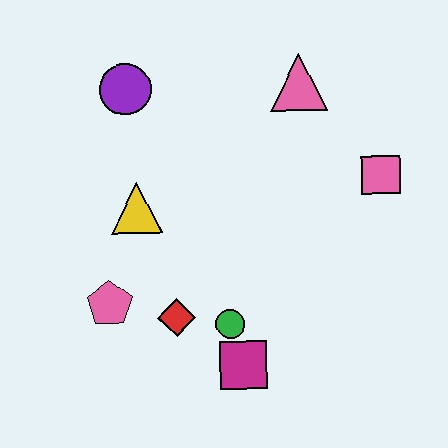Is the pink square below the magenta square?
No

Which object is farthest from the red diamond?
The pink triangle is farthest from the red diamond.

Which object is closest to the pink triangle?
The pink square is closest to the pink triangle.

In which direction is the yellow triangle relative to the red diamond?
The yellow triangle is above the red diamond.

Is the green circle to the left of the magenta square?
Yes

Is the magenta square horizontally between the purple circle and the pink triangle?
Yes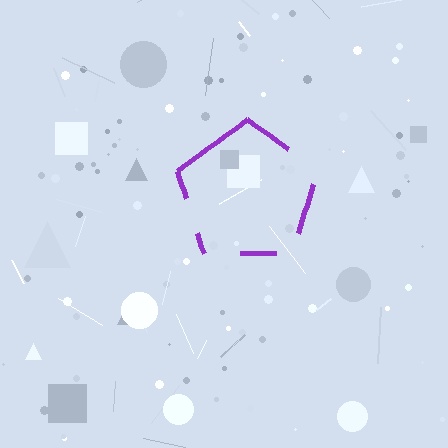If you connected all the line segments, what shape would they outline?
They would outline a pentagon.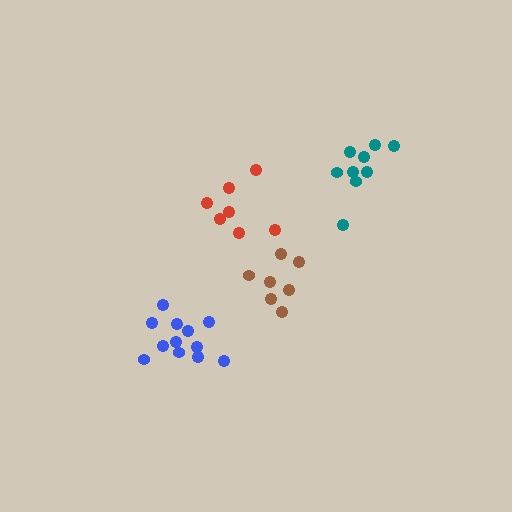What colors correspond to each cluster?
The clusters are colored: blue, red, teal, brown.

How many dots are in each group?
Group 1: 12 dots, Group 2: 7 dots, Group 3: 9 dots, Group 4: 7 dots (35 total).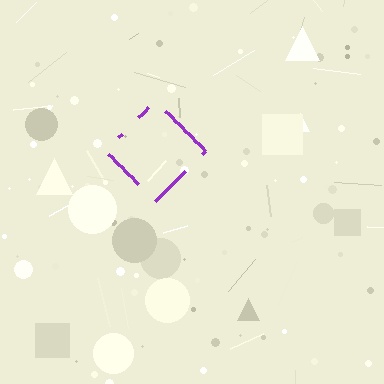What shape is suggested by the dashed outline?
The dashed outline suggests a diamond.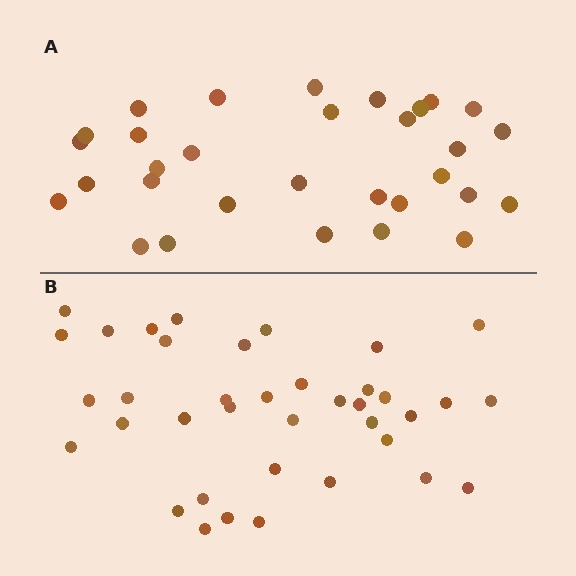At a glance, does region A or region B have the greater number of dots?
Region B (the bottom region) has more dots.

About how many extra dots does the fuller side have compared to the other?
Region B has roughly 8 or so more dots than region A.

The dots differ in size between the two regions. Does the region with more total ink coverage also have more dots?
No. Region A has more total ink coverage because its dots are larger, but region B actually contains more individual dots. Total area can be misleading — the number of items is what matters here.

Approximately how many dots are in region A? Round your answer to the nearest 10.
About 30 dots. (The exact count is 31, which rounds to 30.)